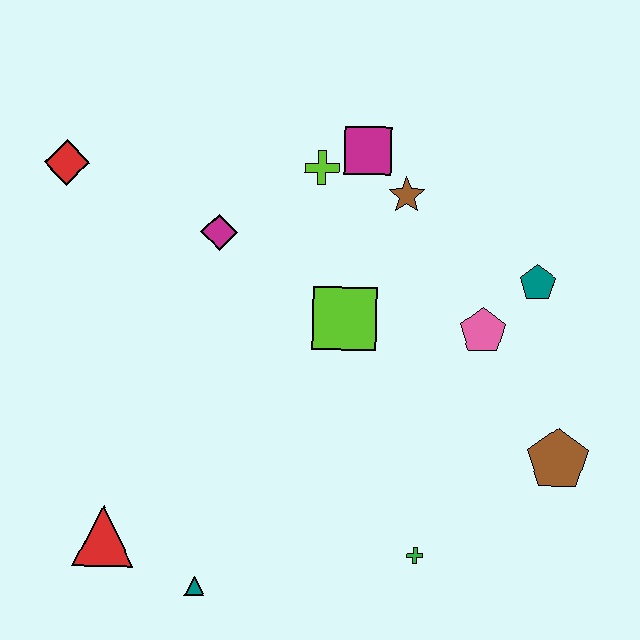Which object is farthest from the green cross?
The red diamond is farthest from the green cross.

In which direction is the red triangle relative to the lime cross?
The red triangle is below the lime cross.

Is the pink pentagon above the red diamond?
No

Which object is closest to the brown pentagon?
The pink pentagon is closest to the brown pentagon.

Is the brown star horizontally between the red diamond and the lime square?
No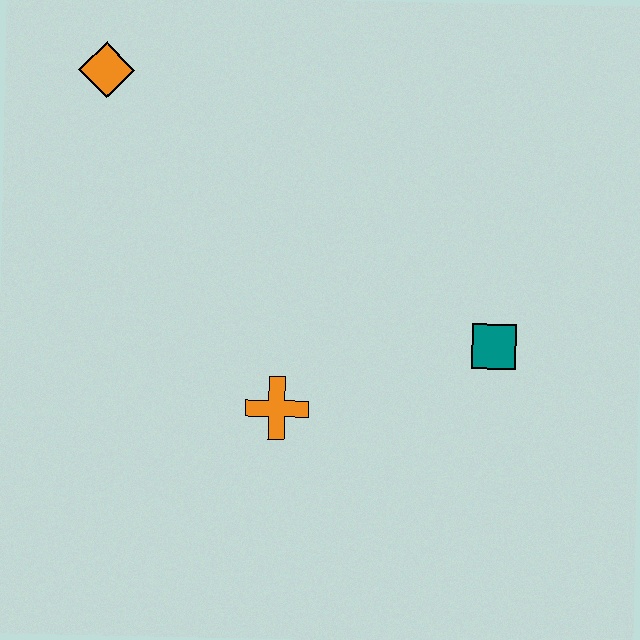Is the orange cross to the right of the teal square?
No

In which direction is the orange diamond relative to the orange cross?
The orange diamond is above the orange cross.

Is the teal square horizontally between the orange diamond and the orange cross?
No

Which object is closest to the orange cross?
The teal square is closest to the orange cross.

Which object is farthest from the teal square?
The orange diamond is farthest from the teal square.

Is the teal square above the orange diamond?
No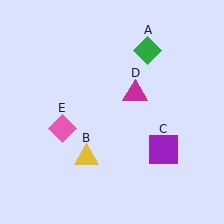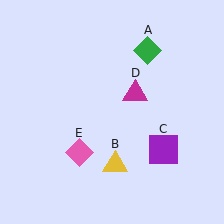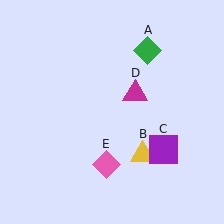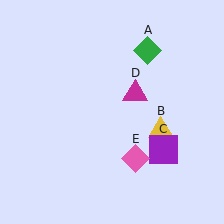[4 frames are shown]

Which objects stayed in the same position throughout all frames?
Green diamond (object A) and purple square (object C) and magenta triangle (object D) remained stationary.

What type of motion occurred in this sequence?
The yellow triangle (object B), pink diamond (object E) rotated counterclockwise around the center of the scene.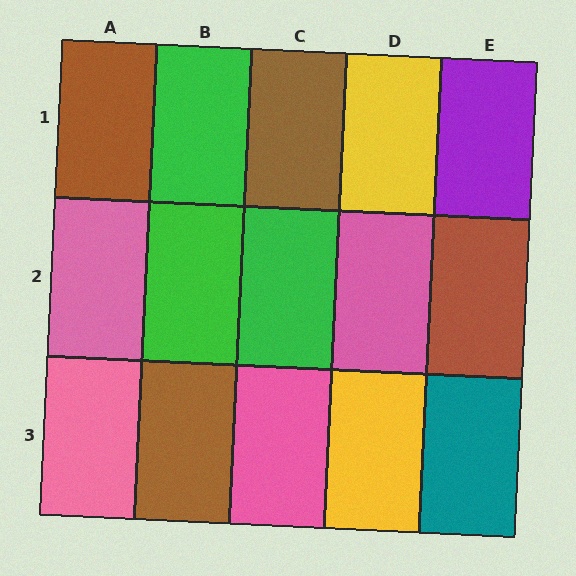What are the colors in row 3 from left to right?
Pink, brown, pink, yellow, teal.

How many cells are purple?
1 cell is purple.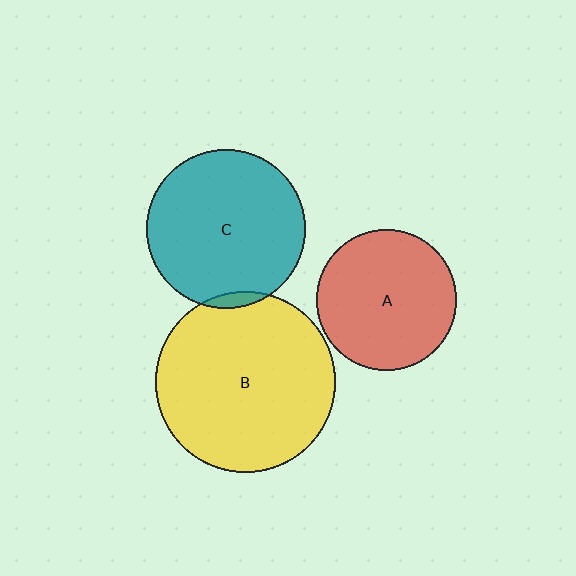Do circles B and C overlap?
Yes.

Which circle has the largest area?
Circle B (yellow).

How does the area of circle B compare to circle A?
Approximately 1.7 times.